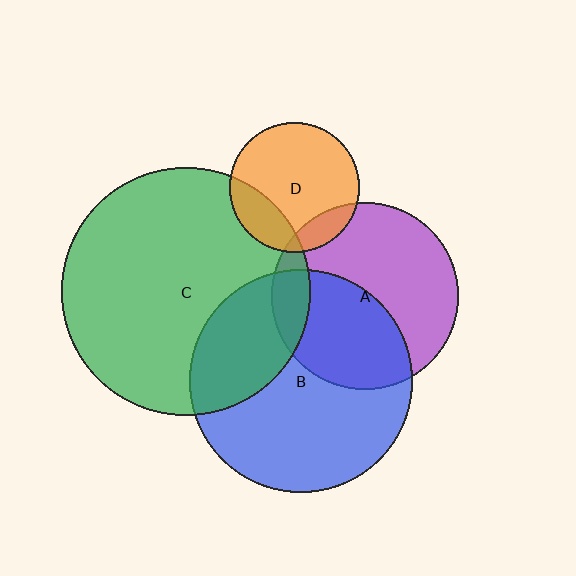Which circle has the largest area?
Circle C (green).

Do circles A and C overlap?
Yes.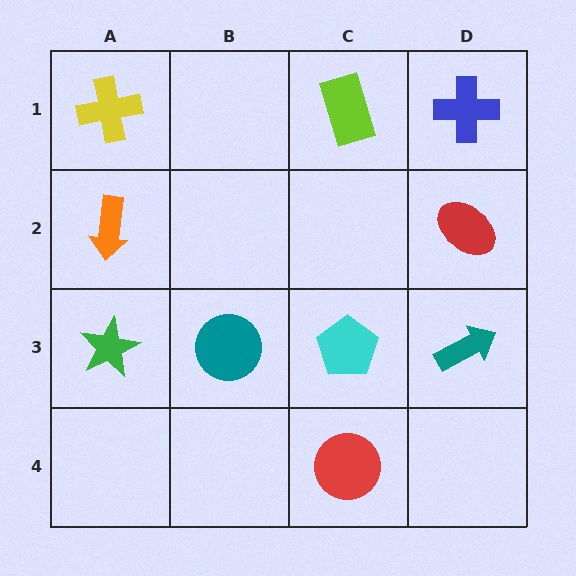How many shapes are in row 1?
3 shapes.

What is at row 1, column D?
A blue cross.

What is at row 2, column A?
An orange arrow.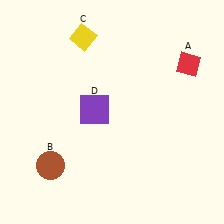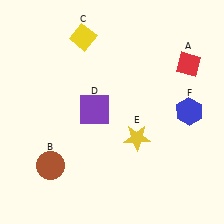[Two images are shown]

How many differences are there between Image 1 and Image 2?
There are 2 differences between the two images.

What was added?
A yellow star (E), a blue hexagon (F) were added in Image 2.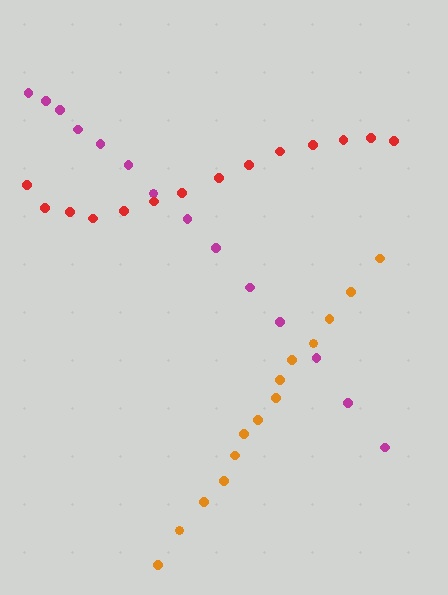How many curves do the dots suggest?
There are 3 distinct paths.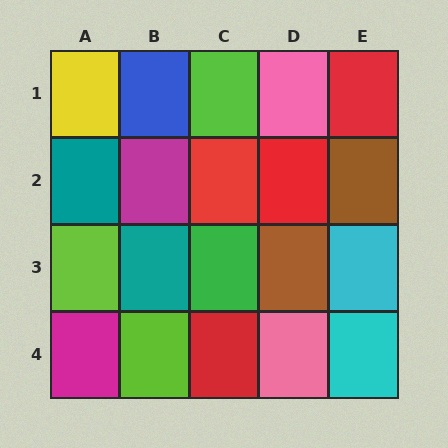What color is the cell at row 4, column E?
Cyan.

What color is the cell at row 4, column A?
Magenta.